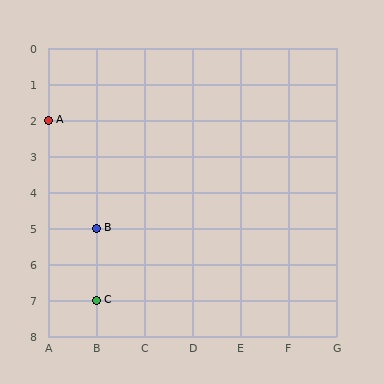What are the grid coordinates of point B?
Point B is at grid coordinates (B, 5).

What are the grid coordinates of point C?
Point C is at grid coordinates (B, 7).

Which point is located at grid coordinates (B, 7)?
Point C is at (B, 7).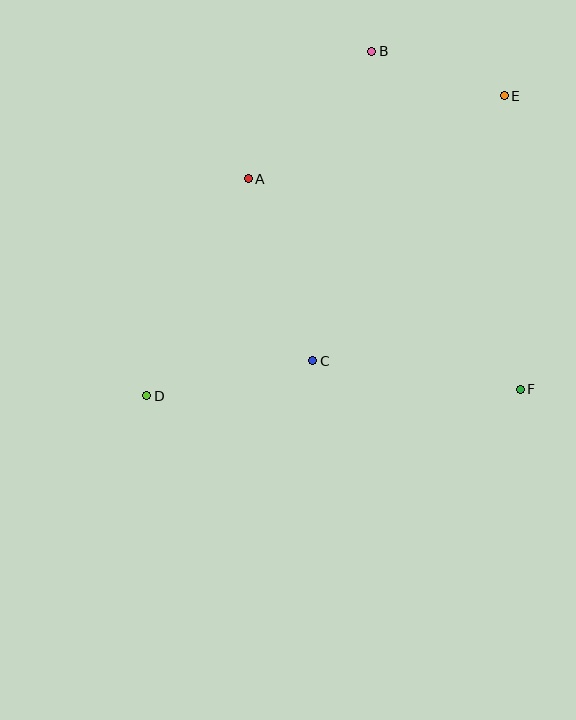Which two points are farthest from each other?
Points D and E are farthest from each other.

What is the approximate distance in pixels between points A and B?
The distance between A and B is approximately 178 pixels.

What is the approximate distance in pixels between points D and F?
The distance between D and F is approximately 373 pixels.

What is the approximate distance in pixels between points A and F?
The distance between A and F is approximately 344 pixels.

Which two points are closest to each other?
Points B and E are closest to each other.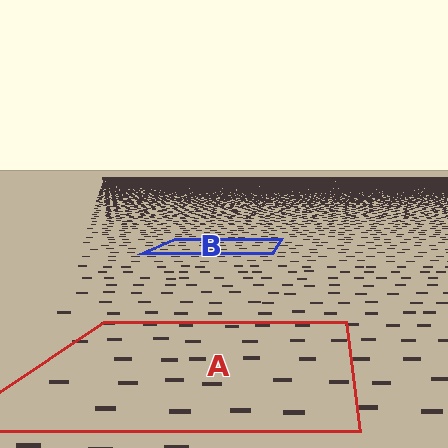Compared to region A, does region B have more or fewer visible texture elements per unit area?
Region B has more texture elements per unit area — they are packed more densely because it is farther away.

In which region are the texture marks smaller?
The texture marks are smaller in region B, because it is farther away.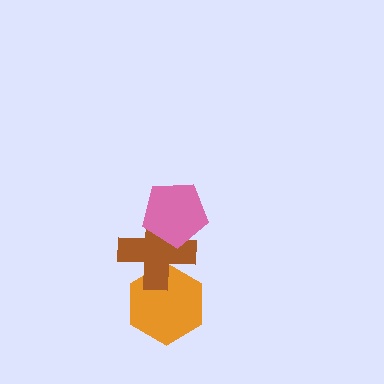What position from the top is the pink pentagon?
The pink pentagon is 1st from the top.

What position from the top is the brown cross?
The brown cross is 2nd from the top.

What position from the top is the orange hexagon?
The orange hexagon is 3rd from the top.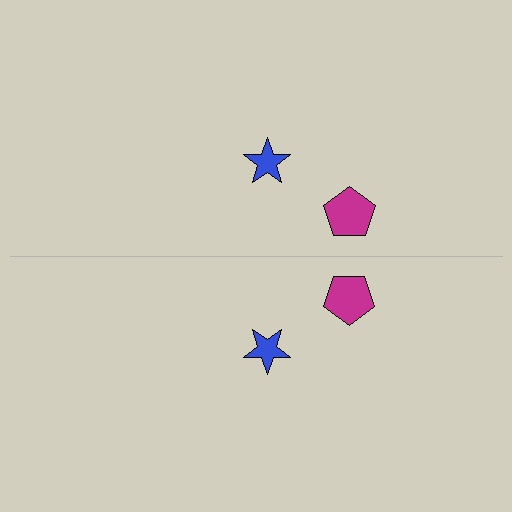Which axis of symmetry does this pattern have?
The pattern has a horizontal axis of symmetry running through the center of the image.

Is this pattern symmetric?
Yes, this pattern has bilateral (reflection) symmetry.